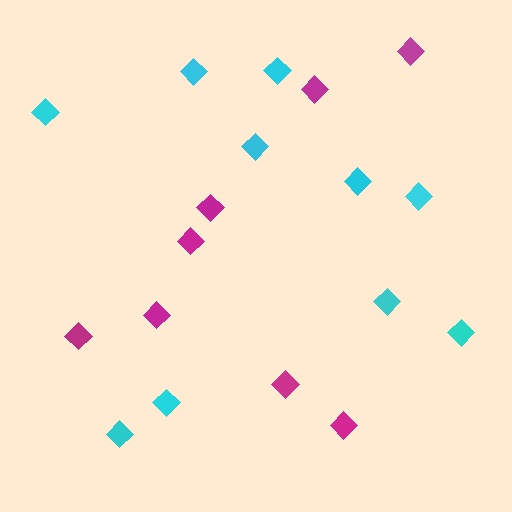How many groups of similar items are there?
There are 2 groups: one group of cyan diamonds (10) and one group of magenta diamonds (8).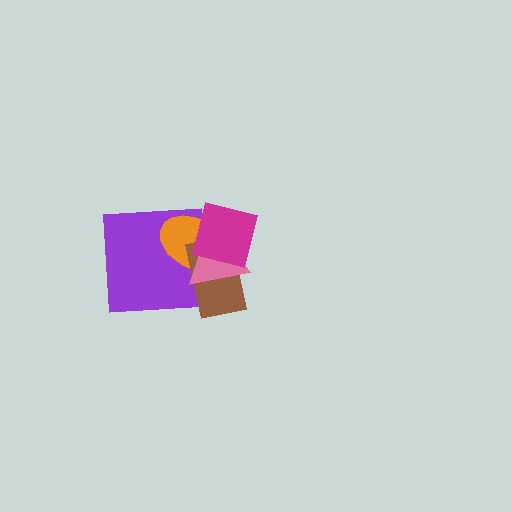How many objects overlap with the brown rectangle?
4 objects overlap with the brown rectangle.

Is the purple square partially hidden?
Yes, it is partially covered by another shape.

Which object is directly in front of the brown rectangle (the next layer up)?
The pink triangle is directly in front of the brown rectangle.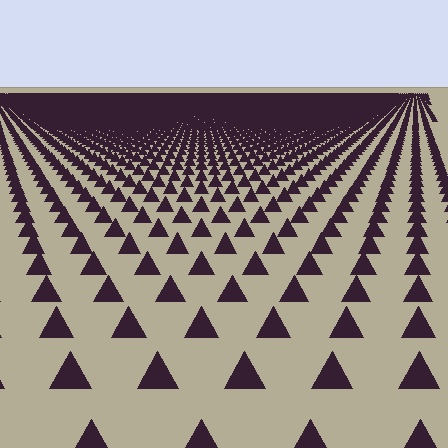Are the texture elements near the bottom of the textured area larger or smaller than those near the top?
Larger. Near the bottom, elements are closer to the viewer and appear at a bigger on-screen size.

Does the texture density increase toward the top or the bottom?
Density increases toward the top.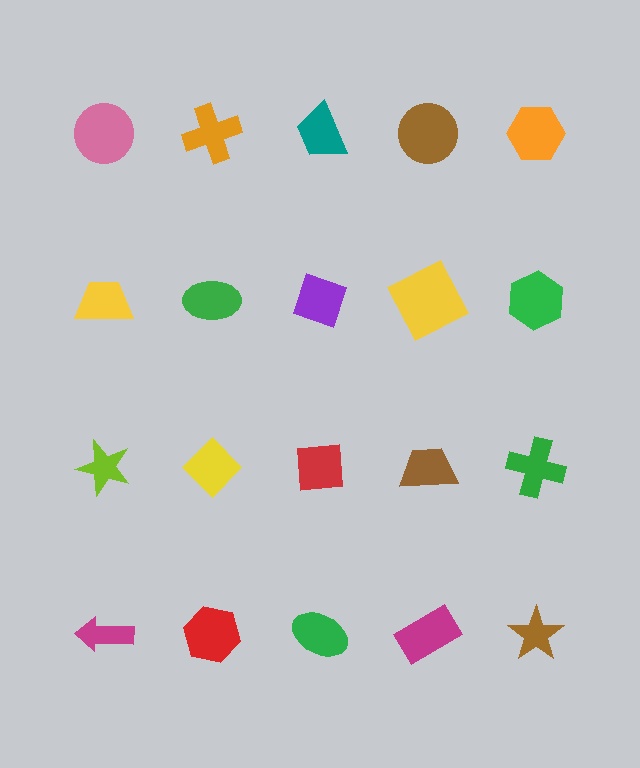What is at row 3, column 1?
A lime star.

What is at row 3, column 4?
A brown trapezoid.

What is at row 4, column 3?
A green ellipse.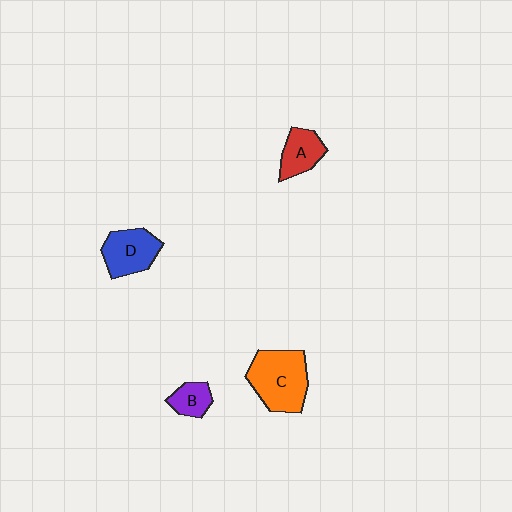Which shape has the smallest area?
Shape B (purple).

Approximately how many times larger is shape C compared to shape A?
Approximately 1.9 times.